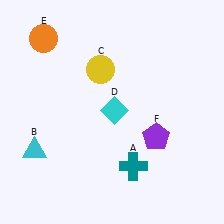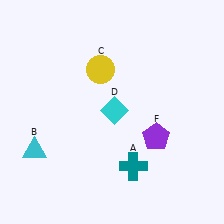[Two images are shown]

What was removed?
The orange circle (E) was removed in Image 2.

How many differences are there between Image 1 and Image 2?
There is 1 difference between the two images.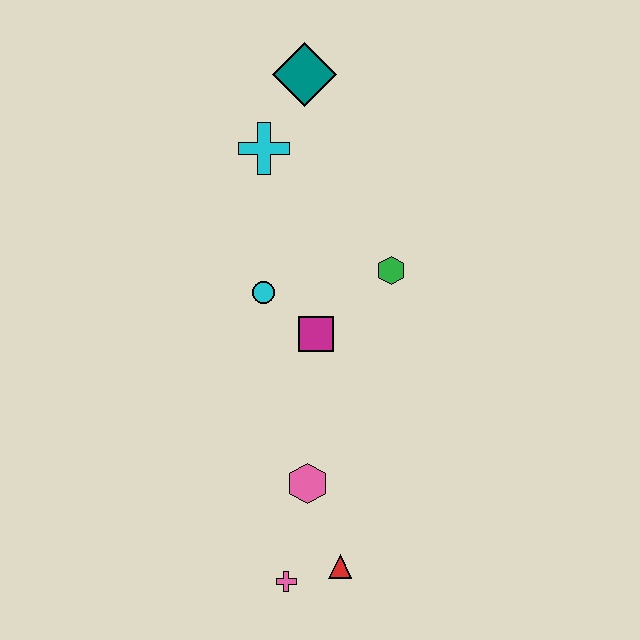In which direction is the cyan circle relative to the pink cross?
The cyan circle is above the pink cross.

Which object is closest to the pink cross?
The red triangle is closest to the pink cross.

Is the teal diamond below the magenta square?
No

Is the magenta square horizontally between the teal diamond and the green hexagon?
Yes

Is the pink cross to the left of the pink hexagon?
Yes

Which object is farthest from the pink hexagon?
The teal diamond is farthest from the pink hexagon.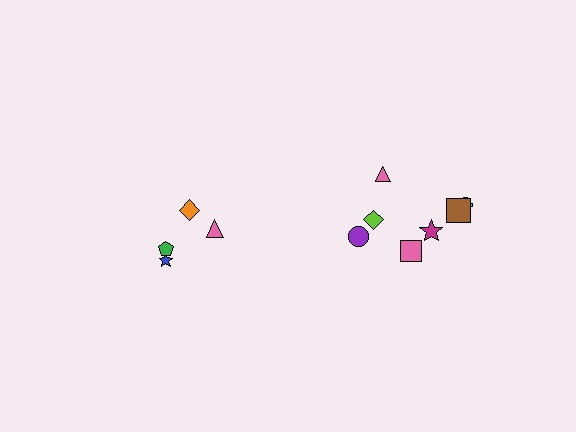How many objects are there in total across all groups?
There are 11 objects.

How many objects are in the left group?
There are 4 objects.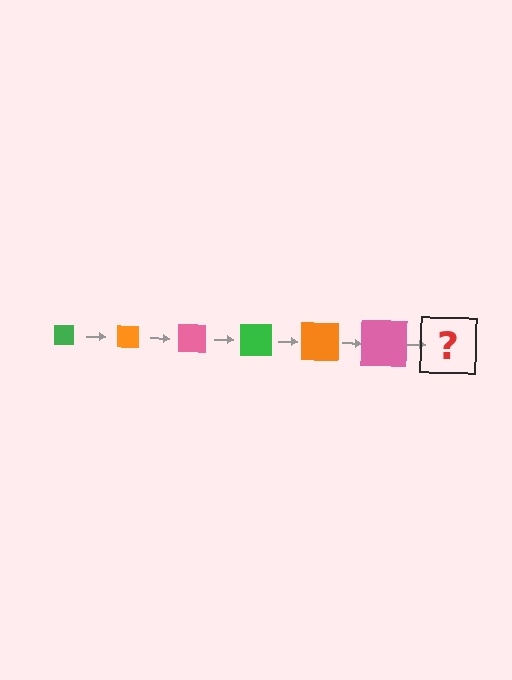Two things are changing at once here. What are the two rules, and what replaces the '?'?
The two rules are that the square grows larger each step and the color cycles through green, orange, and pink. The '?' should be a green square, larger than the previous one.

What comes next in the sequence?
The next element should be a green square, larger than the previous one.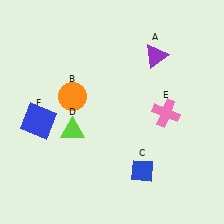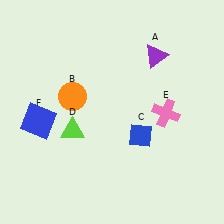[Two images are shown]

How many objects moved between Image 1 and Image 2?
1 object moved between the two images.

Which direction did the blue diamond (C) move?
The blue diamond (C) moved up.